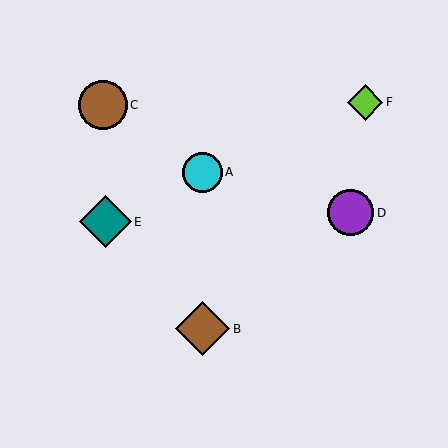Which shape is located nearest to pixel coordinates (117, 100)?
The brown circle (labeled C) at (103, 105) is nearest to that location.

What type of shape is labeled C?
Shape C is a brown circle.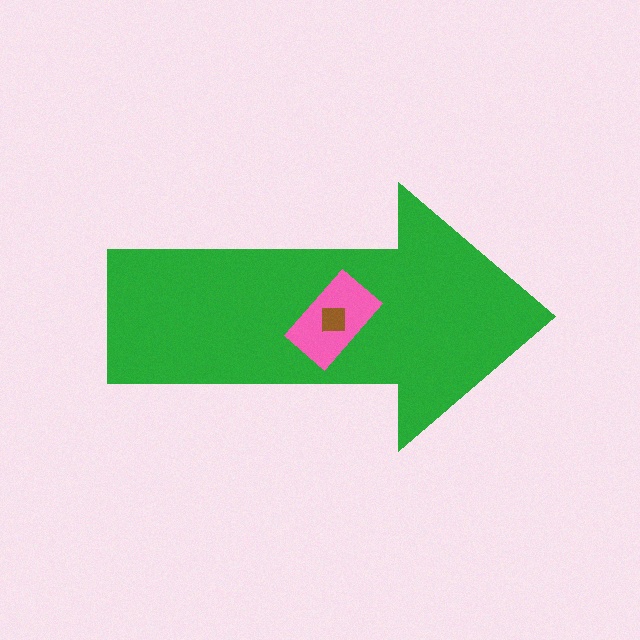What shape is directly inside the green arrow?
The pink rectangle.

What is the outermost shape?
The green arrow.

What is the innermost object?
The brown square.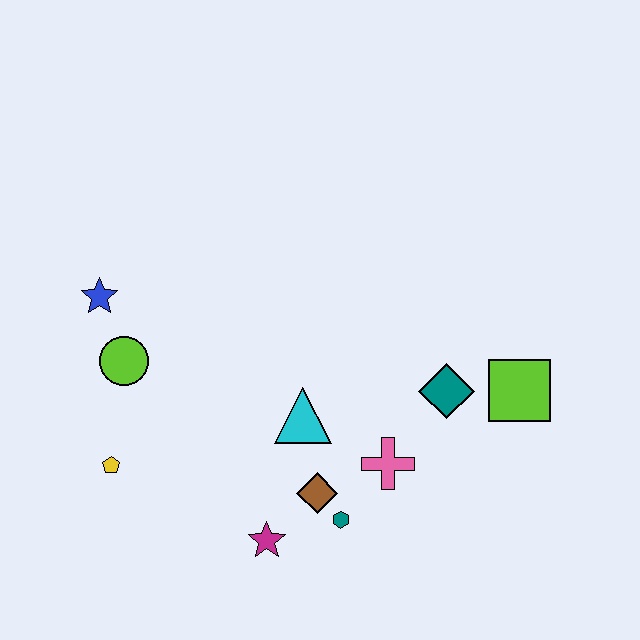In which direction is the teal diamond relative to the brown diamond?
The teal diamond is to the right of the brown diamond.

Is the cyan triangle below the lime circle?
Yes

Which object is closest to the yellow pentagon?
The lime circle is closest to the yellow pentagon.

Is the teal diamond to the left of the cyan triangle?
No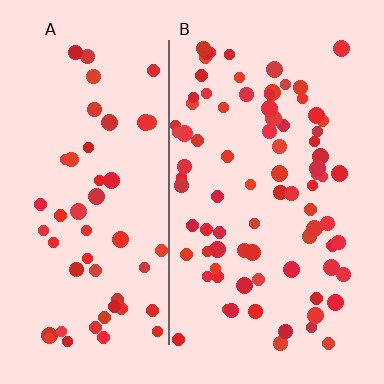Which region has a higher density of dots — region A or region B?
B (the right).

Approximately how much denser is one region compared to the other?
Approximately 1.6× — region B over region A.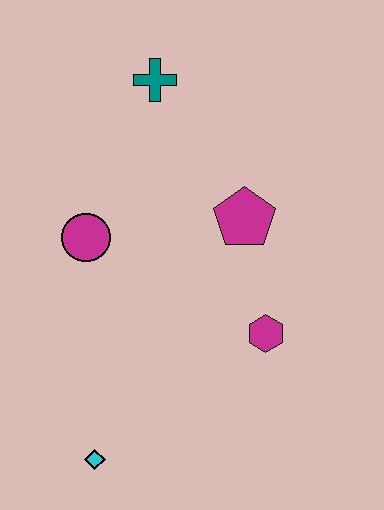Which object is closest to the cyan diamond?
The magenta hexagon is closest to the cyan diamond.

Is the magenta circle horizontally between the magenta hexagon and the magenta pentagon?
No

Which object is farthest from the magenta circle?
The cyan diamond is farthest from the magenta circle.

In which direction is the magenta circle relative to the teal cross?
The magenta circle is below the teal cross.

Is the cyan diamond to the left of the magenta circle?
No